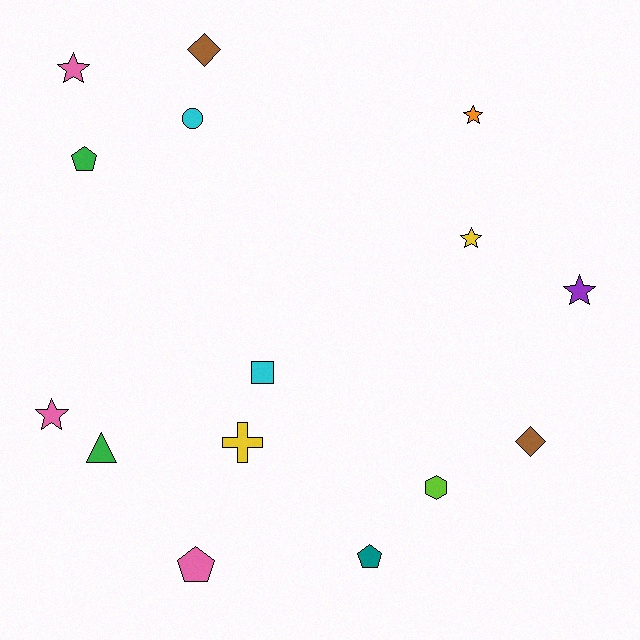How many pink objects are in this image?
There are 3 pink objects.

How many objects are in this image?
There are 15 objects.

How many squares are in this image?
There is 1 square.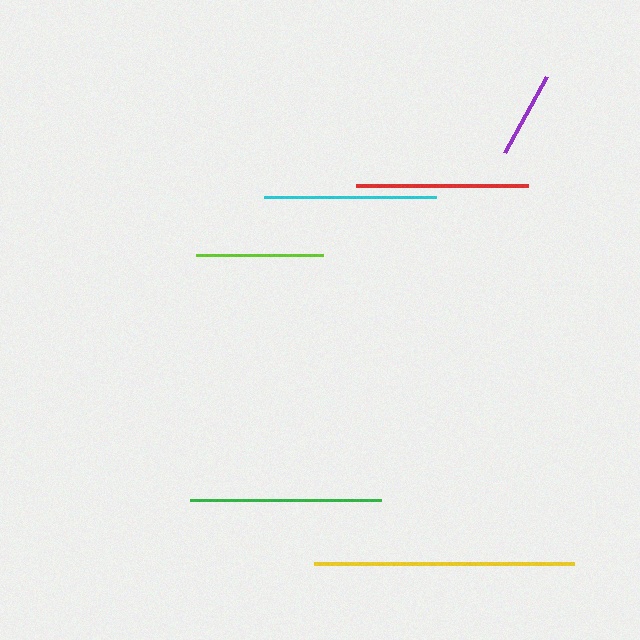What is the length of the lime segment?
The lime segment is approximately 127 pixels long.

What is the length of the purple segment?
The purple segment is approximately 86 pixels long.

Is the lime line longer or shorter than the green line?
The green line is longer than the lime line.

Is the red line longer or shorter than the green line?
The green line is longer than the red line.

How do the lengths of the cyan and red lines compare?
The cyan and red lines are approximately the same length.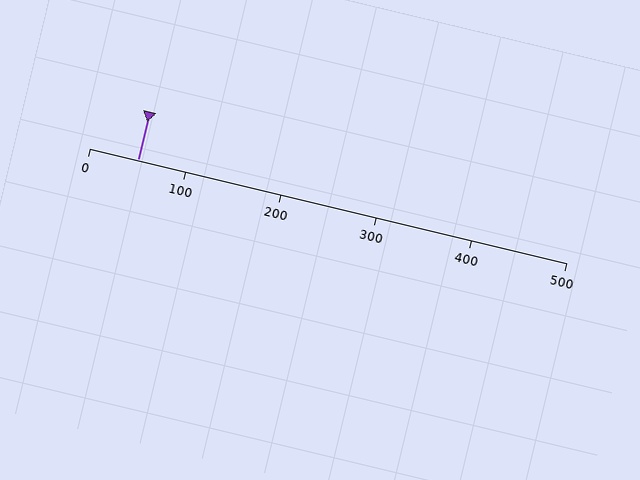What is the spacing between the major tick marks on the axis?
The major ticks are spaced 100 apart.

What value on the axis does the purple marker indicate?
The marker indicates approximately 50.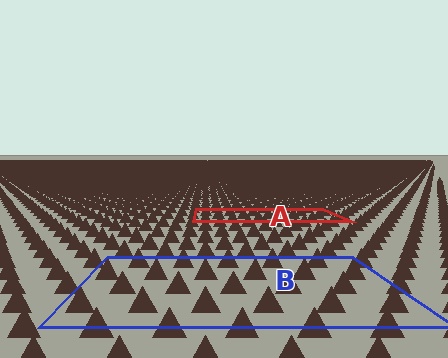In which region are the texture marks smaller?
The texture marks are smaller in region A, because it is farther away.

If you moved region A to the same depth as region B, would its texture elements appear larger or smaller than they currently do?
They would appear larger. At a closer depth, the same texture elements are projected at a bigger on-screen size.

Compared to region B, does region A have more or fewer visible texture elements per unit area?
Region A has more texture elements per unit area — they are packed more densely because it is farther away.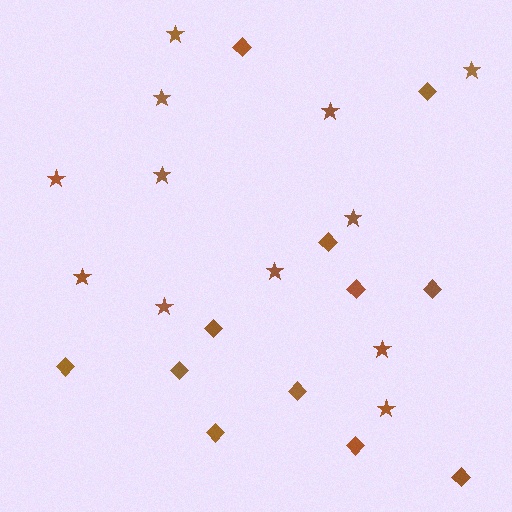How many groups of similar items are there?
There are 2 groups: one group of stars (12) and one group of diamonds (12).